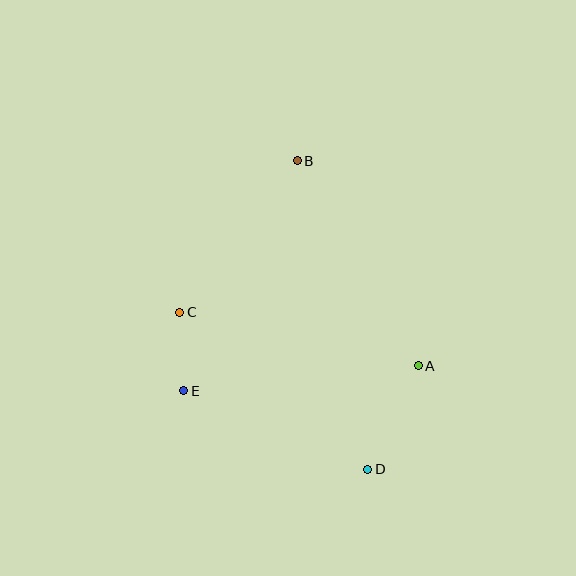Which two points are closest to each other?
Points C and E are closest to each other.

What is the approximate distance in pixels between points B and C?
The distance between B and C is approximately 192 pixels.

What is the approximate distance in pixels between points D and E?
The distance between D and E is approximately 200 pixels.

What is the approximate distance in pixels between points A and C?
The distance between A and C is approximately 244 pixels.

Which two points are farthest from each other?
Points B and D are farthest from each other.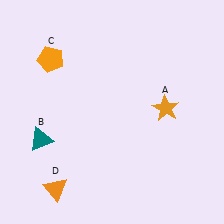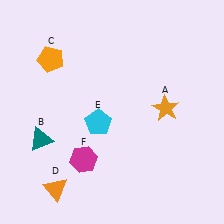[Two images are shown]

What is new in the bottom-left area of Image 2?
A cyan pentagon (E) was added in the bottom-left area of Image 2.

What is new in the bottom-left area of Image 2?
A magenta hexagon (F) was added in the bottom-left area of Image 2.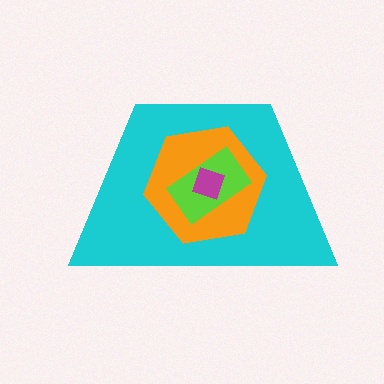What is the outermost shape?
The cyan trapezoid.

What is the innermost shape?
The magenta diamond.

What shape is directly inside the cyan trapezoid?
The orange hexagon.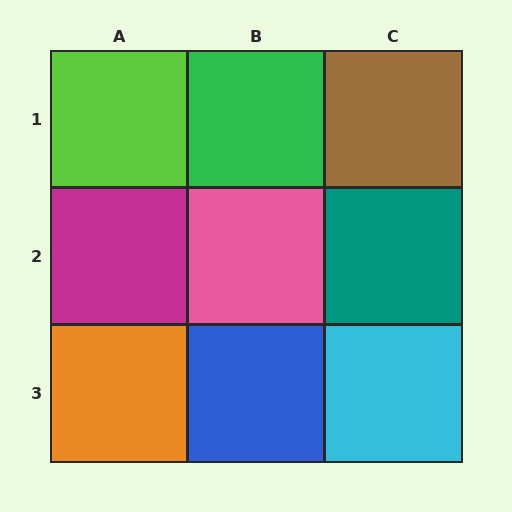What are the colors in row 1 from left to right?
Lime, green, brown.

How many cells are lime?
1 cell is lime.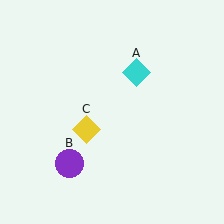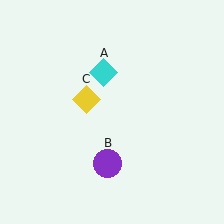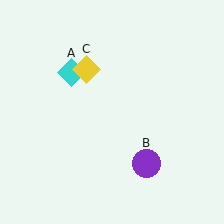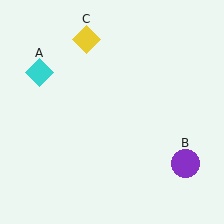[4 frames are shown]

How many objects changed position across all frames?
3 objects changed position: cyan diamond (object A), purple circle (object B), yellow diamond (object C).